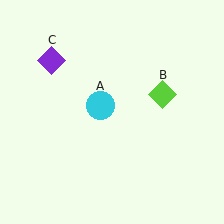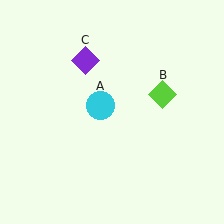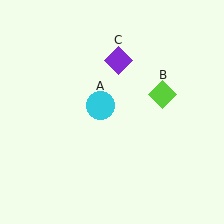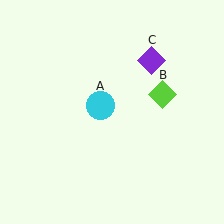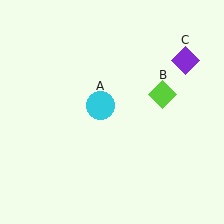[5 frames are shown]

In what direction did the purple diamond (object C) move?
The purple diamond (object C) moved right.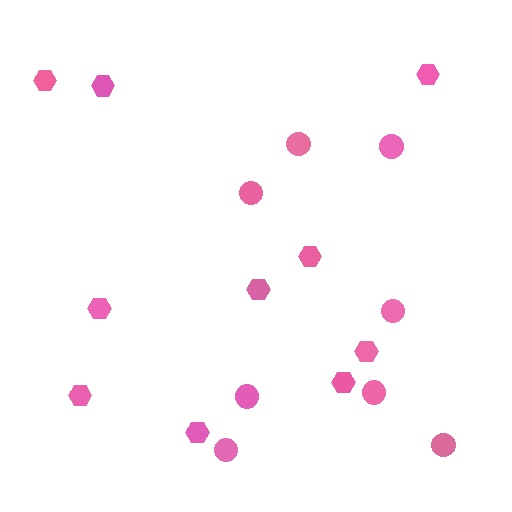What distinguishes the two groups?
There are 2 groups: one group of circles (8) and one group of hexagons (10).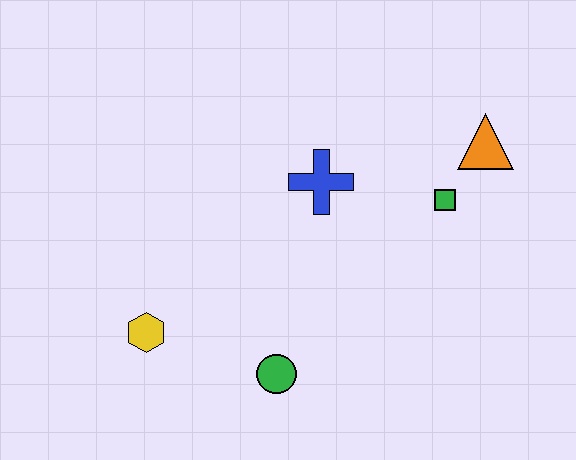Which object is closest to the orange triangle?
The green square is closest to the orange triangle.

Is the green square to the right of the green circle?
Yes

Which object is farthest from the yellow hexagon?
The orange triangle is farthest from the yellow hexagon.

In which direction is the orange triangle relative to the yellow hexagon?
The orange triangle is to the right of the yellow hexagon.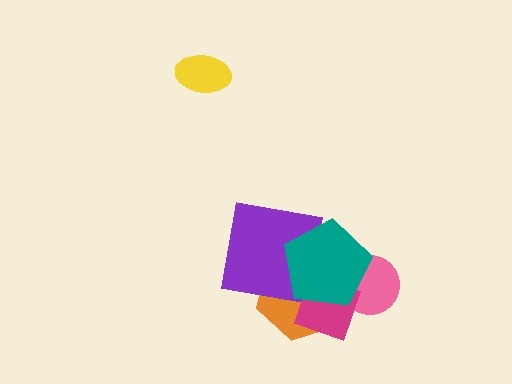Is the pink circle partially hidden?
Yes, it is partially covered by another shape.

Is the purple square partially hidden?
Yes, it is partially covered by another shape.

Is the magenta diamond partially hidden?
Yes, it is partially covered by another shape.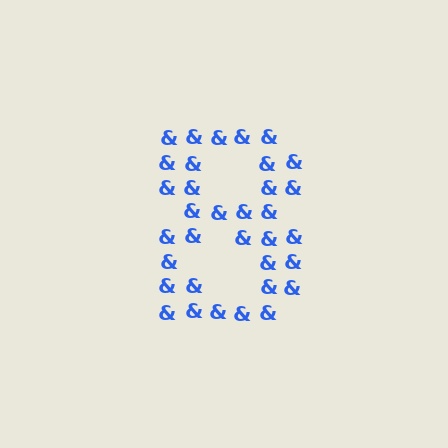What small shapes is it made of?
It is made of small ampersands.